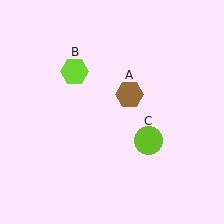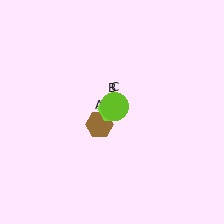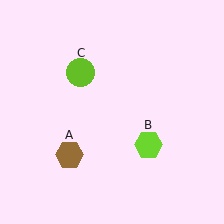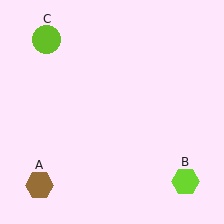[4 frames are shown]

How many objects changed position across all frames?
3 objects changed position: brown hexagon (object A), lime hexagon (object B), lime circle (object C).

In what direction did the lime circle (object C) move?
The lime circle (object C) moved up and to the left.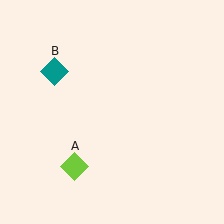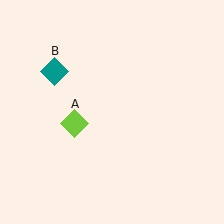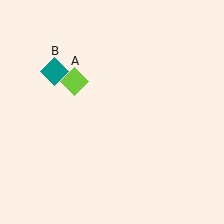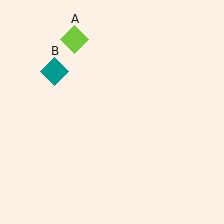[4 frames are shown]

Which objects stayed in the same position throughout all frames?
Teal diamond (object B) remained stationary.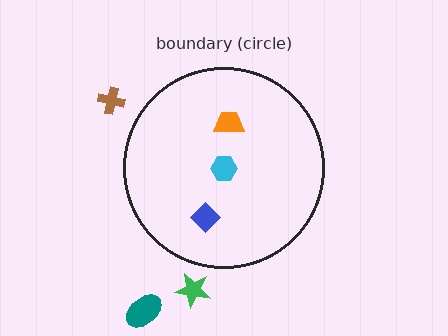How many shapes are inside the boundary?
3 inside, 3 outside.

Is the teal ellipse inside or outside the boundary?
Outside.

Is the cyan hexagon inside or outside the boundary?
Inside.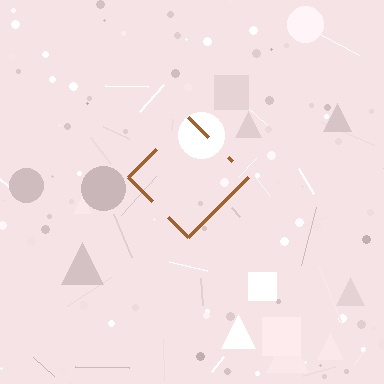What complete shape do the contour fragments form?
The contour fragments form a diamond.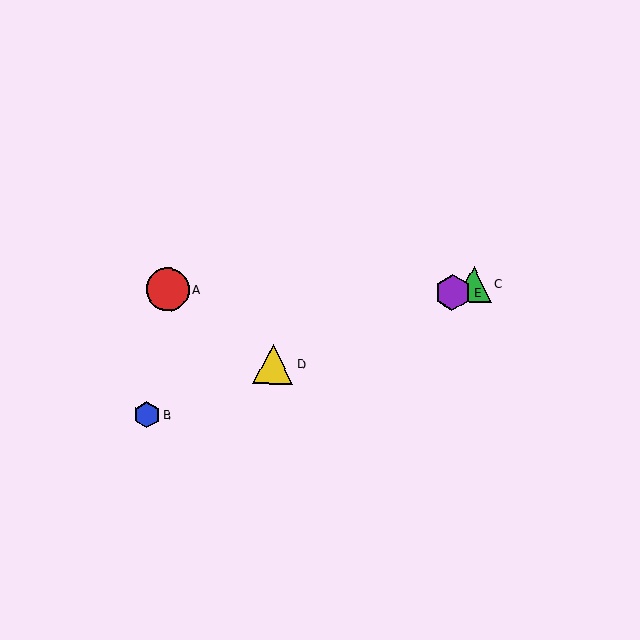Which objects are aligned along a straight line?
Objects B, C, D, E are aligned along a straight line.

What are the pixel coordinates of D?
Object D is at (274, 364).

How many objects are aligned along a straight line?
4 objects (B, C, D, E) are aligned along a straight line.